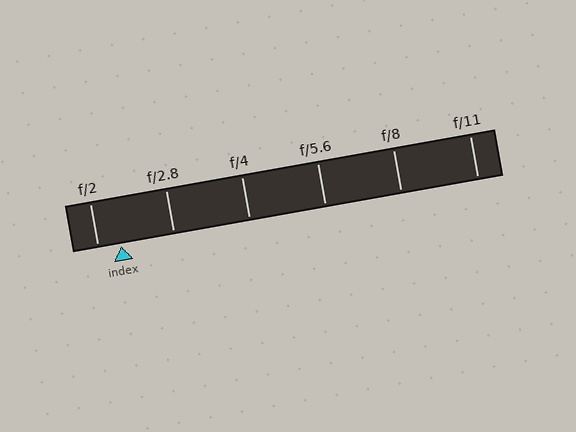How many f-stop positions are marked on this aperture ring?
There are 6 f-stop positions marked.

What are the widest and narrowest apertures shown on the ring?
The widest aperture shown is f/2 and the narrowest is f/11.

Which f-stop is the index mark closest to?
The index mark is closest to f/2.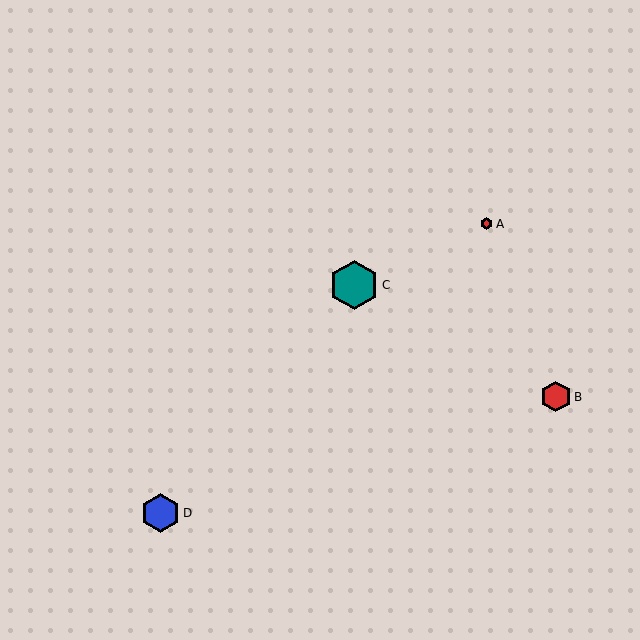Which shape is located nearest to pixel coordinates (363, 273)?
The teal hexagon (labeled C) at (354, 285) is nearest to that location.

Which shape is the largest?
The teal hexagon (labeled C) is the largest.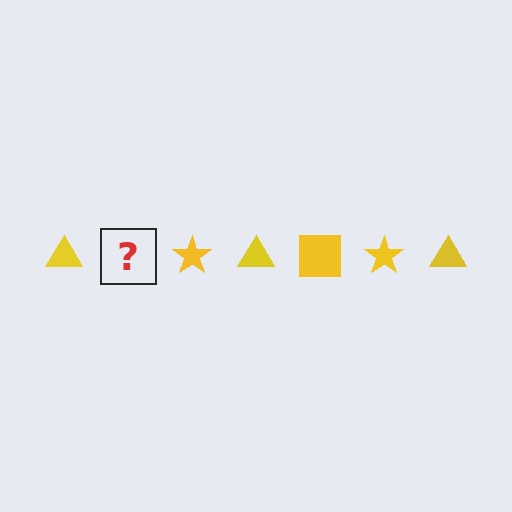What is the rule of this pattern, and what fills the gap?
The rule is that the pattern cycles through triangle, square, star shapes in yellow. The gap should be filled with a yellow square.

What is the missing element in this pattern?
The missing element is a yellow square.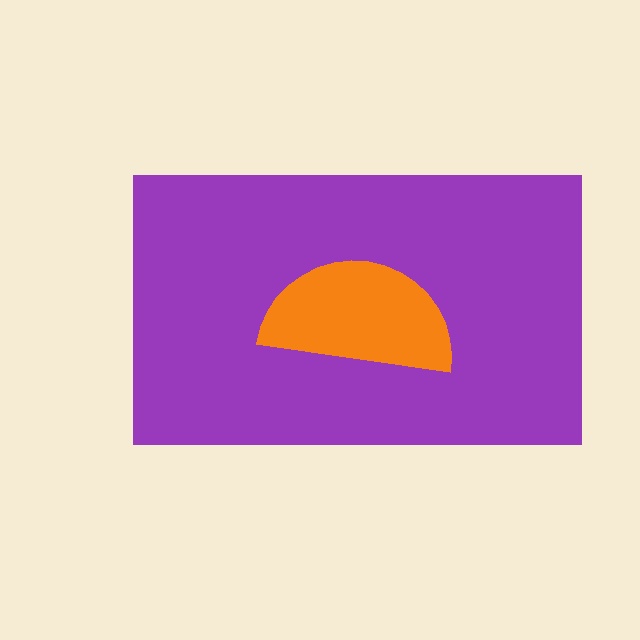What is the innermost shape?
The orange semicircle.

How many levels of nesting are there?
2.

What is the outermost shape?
The purple rectangle.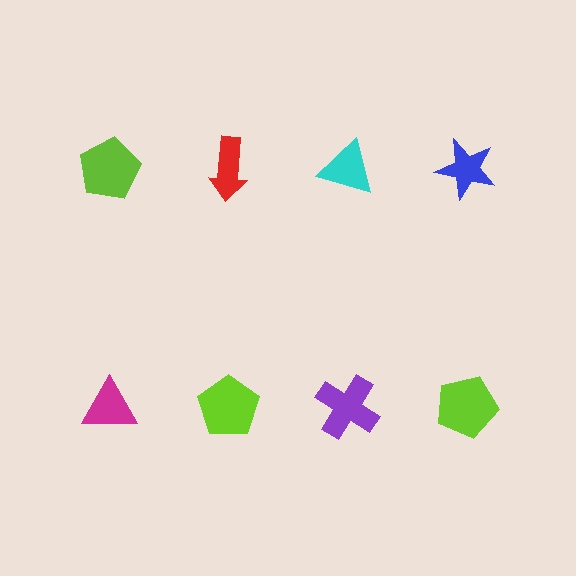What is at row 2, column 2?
A lime pentagon.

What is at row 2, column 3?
A purple cross.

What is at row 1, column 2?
A red arrow.